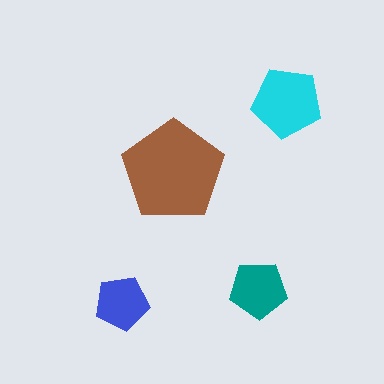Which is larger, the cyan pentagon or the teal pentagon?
The cyan one.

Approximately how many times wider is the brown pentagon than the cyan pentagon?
About 1.5 times wider.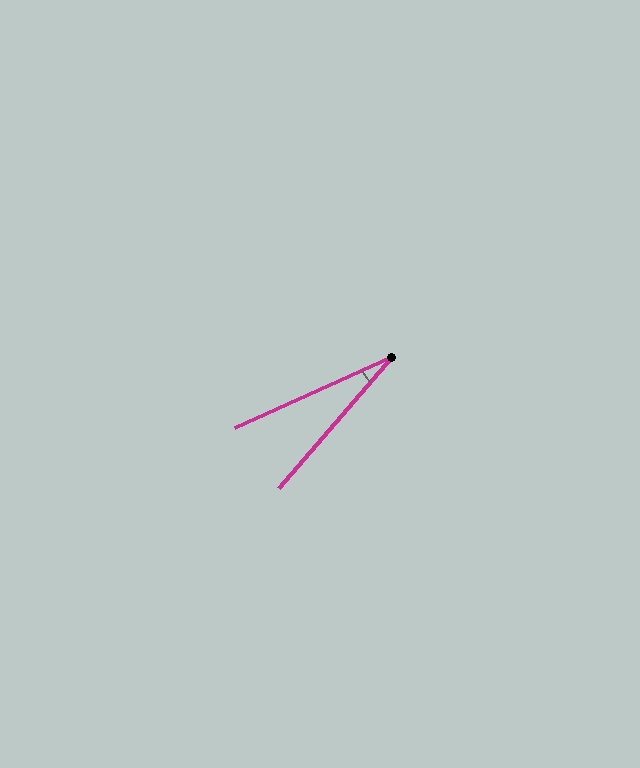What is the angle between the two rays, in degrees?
Approximately 25 degrees.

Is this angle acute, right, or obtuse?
It is acute.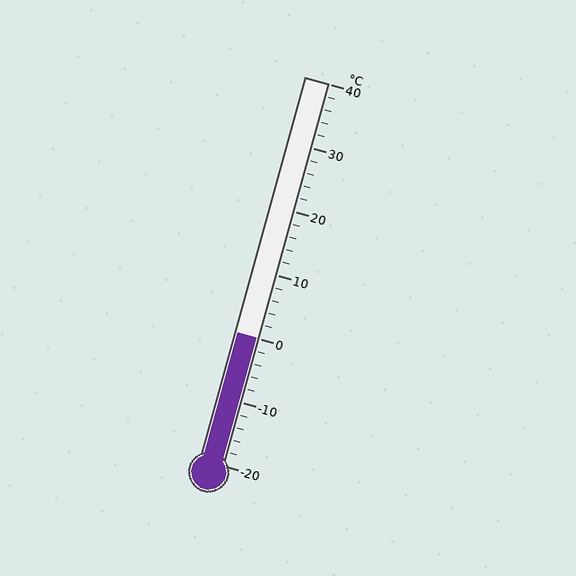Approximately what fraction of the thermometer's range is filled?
The thermometer is filled to approximately 35% of its range.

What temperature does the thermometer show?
The thermometer shows approximately 0°C.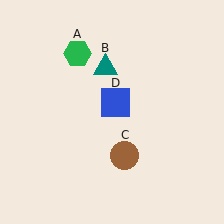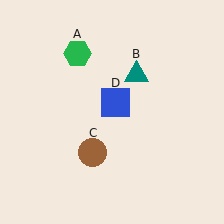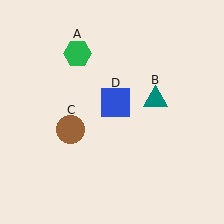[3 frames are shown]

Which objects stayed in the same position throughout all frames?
Green hexagon (object A) and blue square (object D) remained stationary.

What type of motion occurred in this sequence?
The teal triangle (object B), brown circle (object C) rotated clockwise around the center of the scene.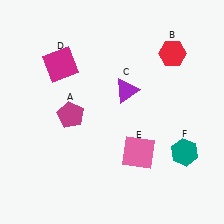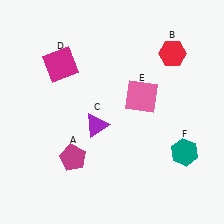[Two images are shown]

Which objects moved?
The objects that moved are: the magenta pentagon (A), the purple triangle (C), the pink square (E).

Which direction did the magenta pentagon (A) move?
The magenta pentagon (A) moved down.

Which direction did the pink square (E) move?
The pink square (E) moved up.